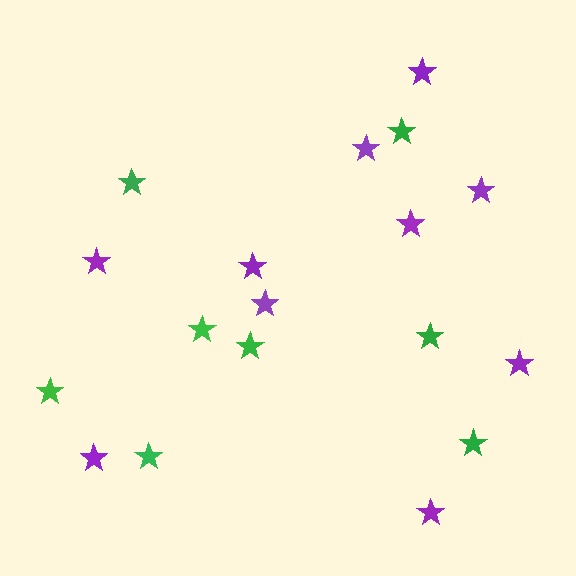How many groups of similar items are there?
There are 2 groups: one group of purple stars (10) and one group of green stars (8).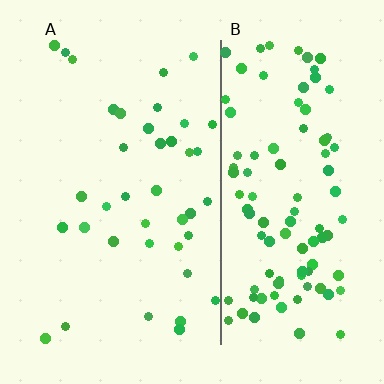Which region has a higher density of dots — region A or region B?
B (the right).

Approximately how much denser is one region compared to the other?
Approximately 2.8× — region B over region A.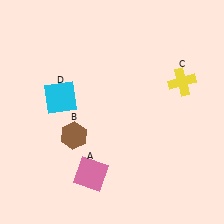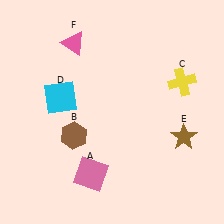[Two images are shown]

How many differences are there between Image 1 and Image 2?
There are 2 differences between the two images.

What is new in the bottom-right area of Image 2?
A brown star (E) was added in the bottom-right area of Image 2.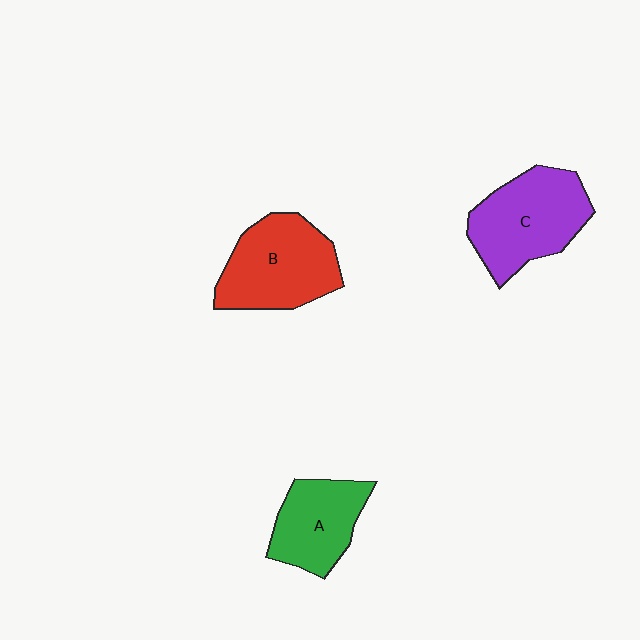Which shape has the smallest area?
Shape A (green).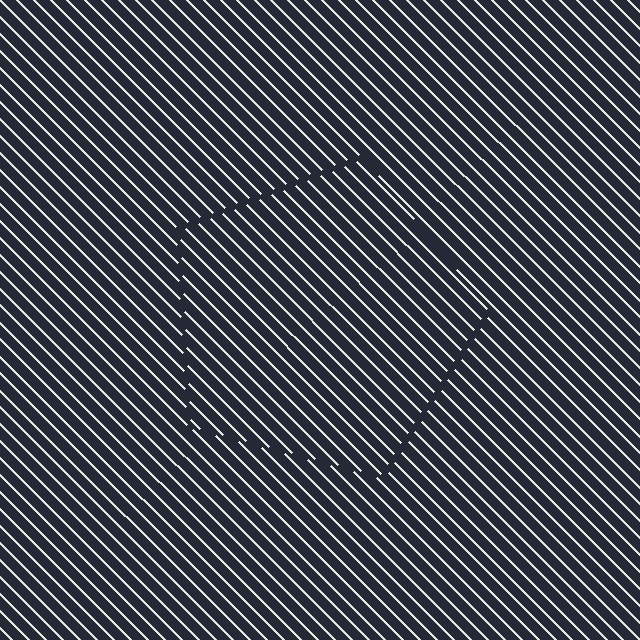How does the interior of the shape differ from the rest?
The interior of the shape contains the same grating, shifted by half a period — the contour is defined by the phase discontinuity where line-ends from the inner and outer gratings abut.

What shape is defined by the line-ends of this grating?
An illusory pentagon. The interior of the shape contains the same grating, shifted by half a period — the contour is defined by the phase discontinuity where line-ends from the inner and outer gratings abut.